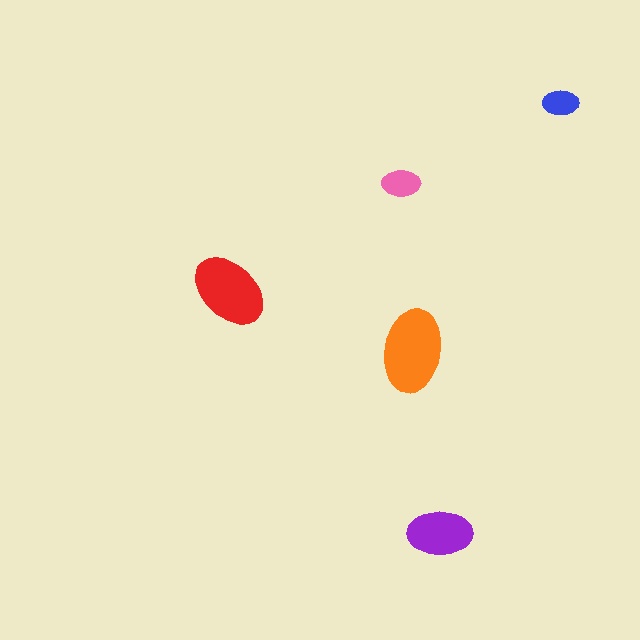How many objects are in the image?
There are 5 objects in the image.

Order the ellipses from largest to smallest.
the orange one, the red one, the purple one, the pink one, the blue one.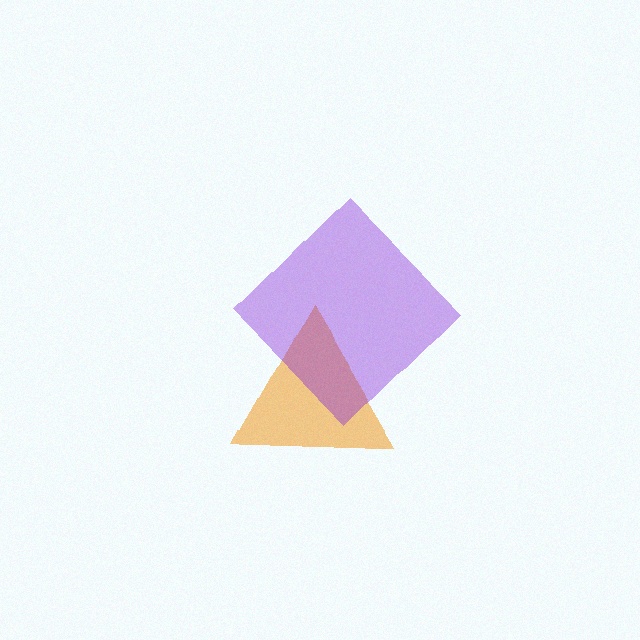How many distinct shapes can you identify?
There are 2 distinct shapes: an orange triangle, a purple diamond.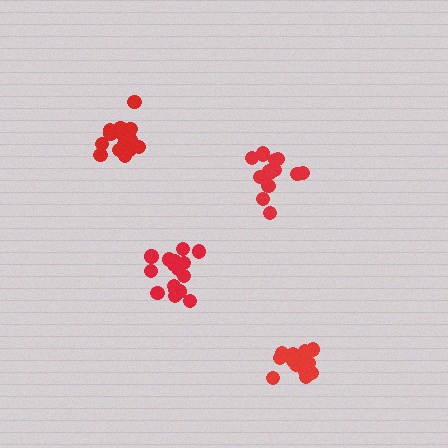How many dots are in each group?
Group 1: 19 dots, Group 2: 16 dots, Group 3: 15 dots, Group 4: 15 dots (65 total).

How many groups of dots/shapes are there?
There are 4 groups.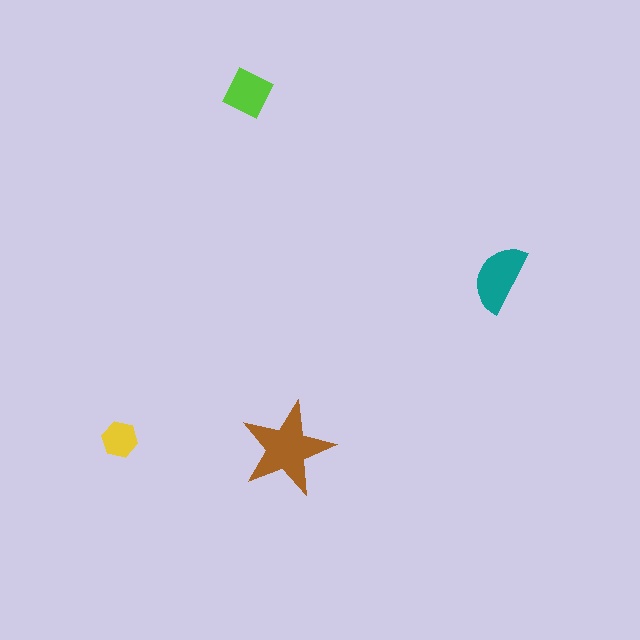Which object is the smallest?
The yellow hexagon.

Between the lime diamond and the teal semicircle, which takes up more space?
The teal semicircle.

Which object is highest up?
The lime diamond is topmost.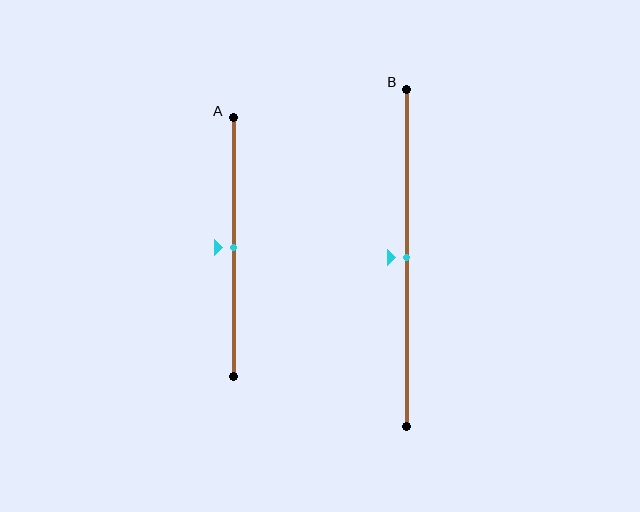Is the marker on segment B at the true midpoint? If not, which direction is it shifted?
Yes, the marker on segment B is at the true midpoint.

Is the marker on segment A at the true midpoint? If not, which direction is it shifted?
Yes, the marker on segment A is at the true midpoint.